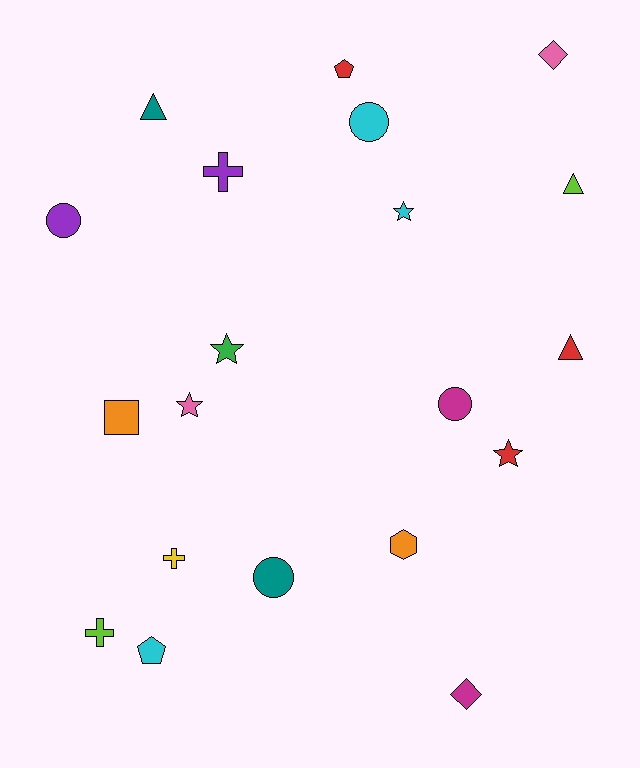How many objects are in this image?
There are 20 objects.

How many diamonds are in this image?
There are 2 diamonds.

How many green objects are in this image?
There is 1 green object.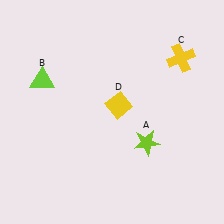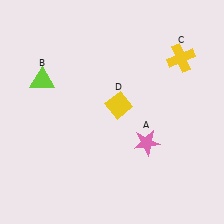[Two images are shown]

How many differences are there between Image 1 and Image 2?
There is 1 difference between the two images.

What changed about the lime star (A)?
In Image 1, A is lime. In Image 2, it changed to pink.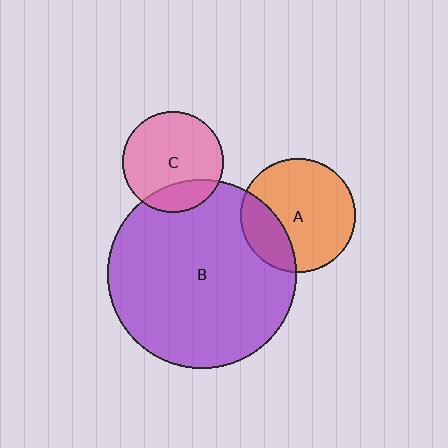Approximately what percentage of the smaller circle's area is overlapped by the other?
Approximately 25%.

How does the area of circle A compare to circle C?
Approximately 1.3 times.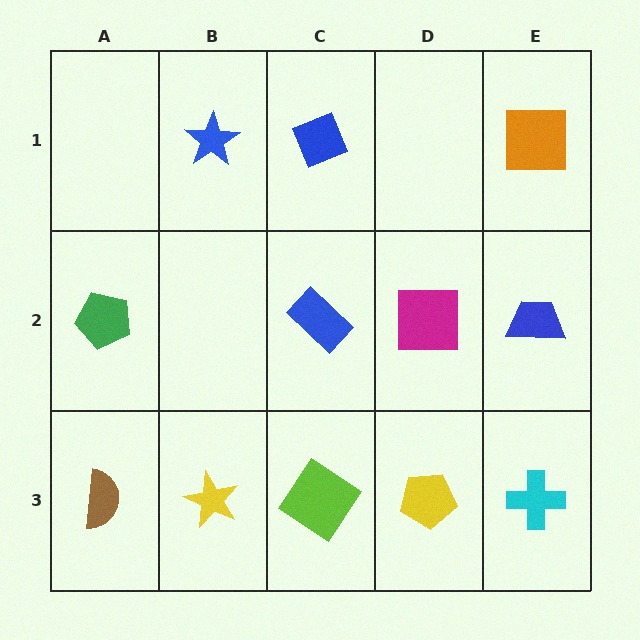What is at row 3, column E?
A cyan cross.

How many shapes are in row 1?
3 shapes.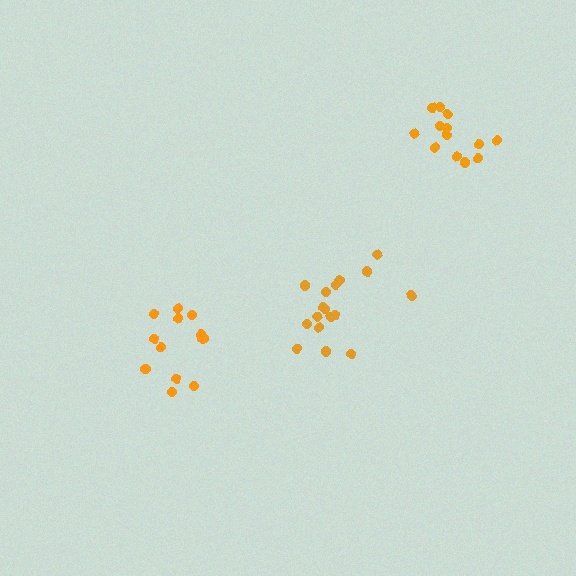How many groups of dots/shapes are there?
There are 3 groups.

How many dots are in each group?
Group 1: 17 dots, Group 2: 13 dots, Group 3: 13 dots (43 total).